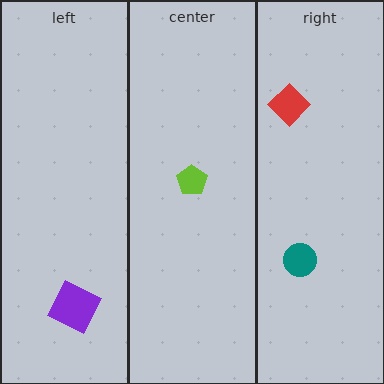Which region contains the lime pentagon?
The center region.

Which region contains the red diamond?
The right region.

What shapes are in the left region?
The purple square.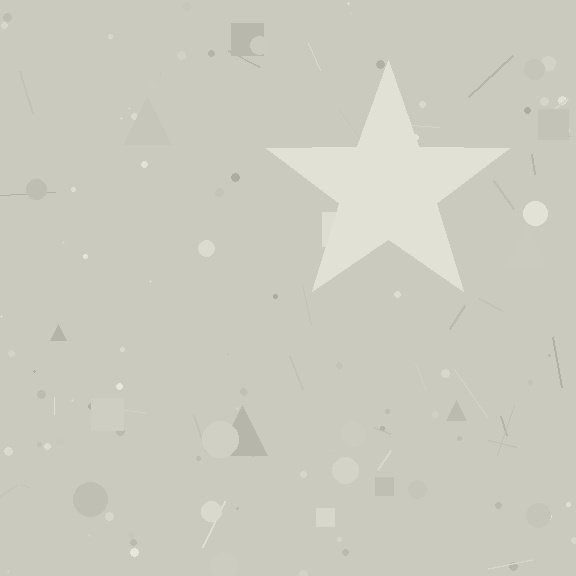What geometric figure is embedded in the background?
A star is embedded in the background.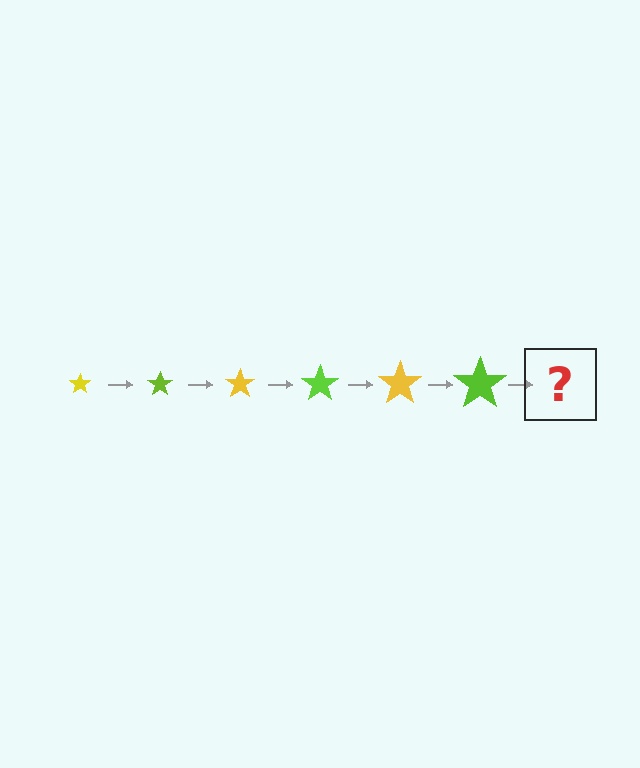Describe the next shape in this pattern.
It should be a yellow star, larger than the previous one.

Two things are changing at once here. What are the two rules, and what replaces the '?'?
The two rules are that the star grows larger each step and the color cycles through yellow and lime. The '?' should be a yellow star, larger than the previous one.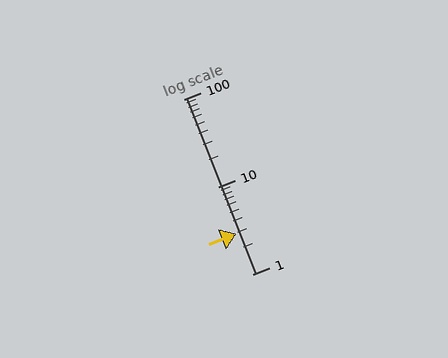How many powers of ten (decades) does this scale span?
The scale spans 2 decades, from 1 to 100.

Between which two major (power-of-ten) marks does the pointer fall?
The pointer is between 1 and 10.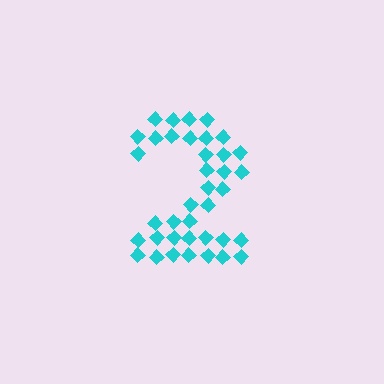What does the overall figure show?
The overall figure shows the digit 2.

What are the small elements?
The small elements are diamonds.